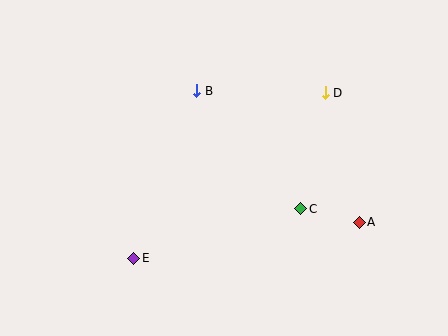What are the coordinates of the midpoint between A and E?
The midpoint between A and E is at (247, 240).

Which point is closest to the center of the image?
Point B at (197, 91) is closest to the center.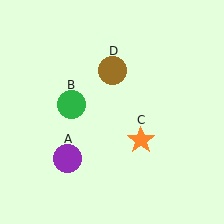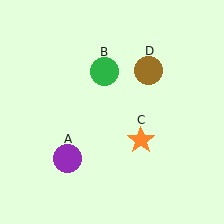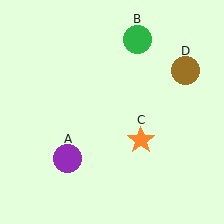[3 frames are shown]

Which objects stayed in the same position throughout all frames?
Purple circle (object A) and orange star (object C) remained stationary.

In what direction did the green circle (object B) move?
The green circle (object B) moved up and to the right.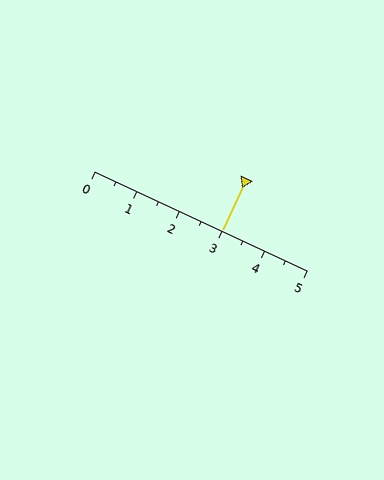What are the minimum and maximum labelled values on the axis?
The axis runs from 0 to 5.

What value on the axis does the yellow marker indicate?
The marker indicates approximately 3.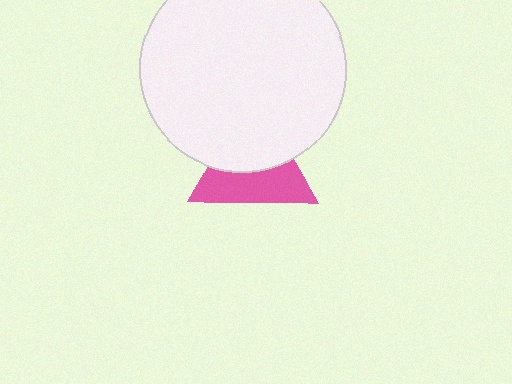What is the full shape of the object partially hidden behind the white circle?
The partially hidden object is a pink triangle.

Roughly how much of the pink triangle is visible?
About half of it is visible (roughly 51%).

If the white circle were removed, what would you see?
You would see the complete pink triangle.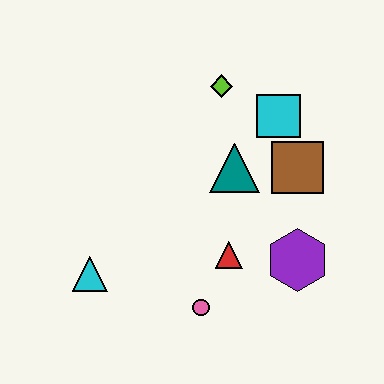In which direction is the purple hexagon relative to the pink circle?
The purple hexagon is to the right of the pink circle.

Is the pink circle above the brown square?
No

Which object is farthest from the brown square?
The cyan triangle is farthest from the brown square.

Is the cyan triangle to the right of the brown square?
No